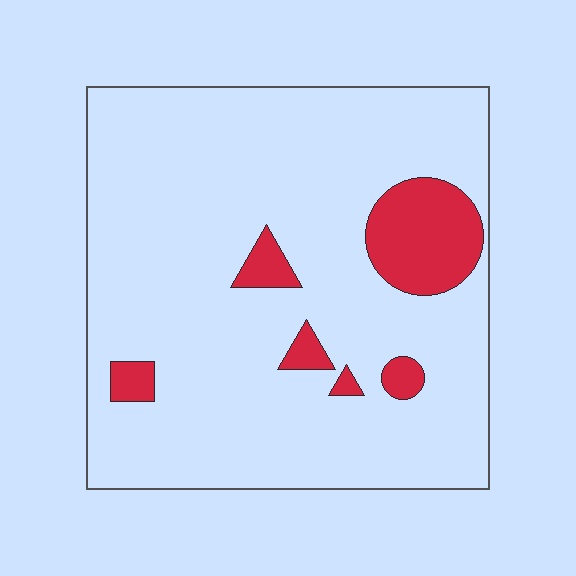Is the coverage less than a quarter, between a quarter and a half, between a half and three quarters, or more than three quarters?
Less than a quarter.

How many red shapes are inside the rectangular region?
6.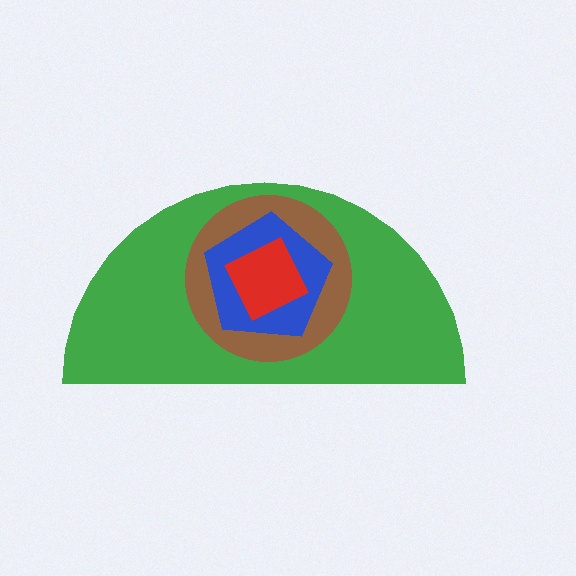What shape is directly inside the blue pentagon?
The red diamond.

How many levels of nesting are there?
4.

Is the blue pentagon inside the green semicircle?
Yes.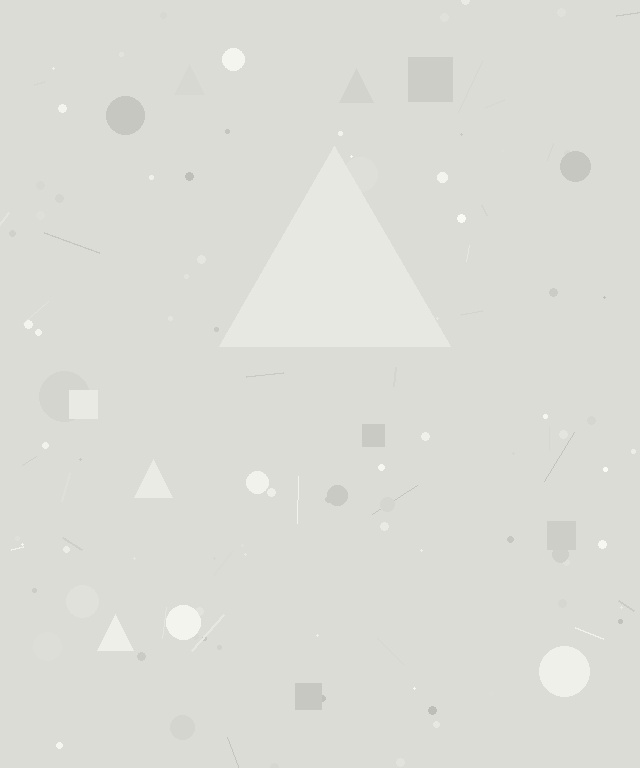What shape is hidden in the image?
A triangle is hidden in the image.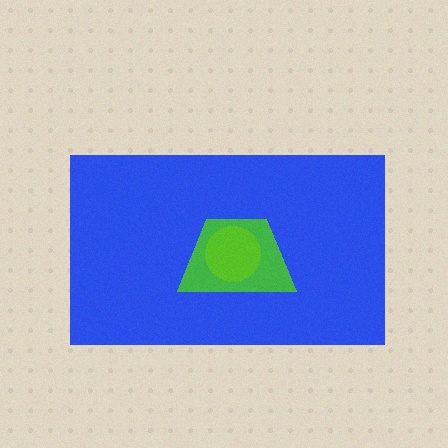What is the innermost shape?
The lime circle.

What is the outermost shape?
The blue rectangle.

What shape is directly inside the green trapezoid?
The lime circle.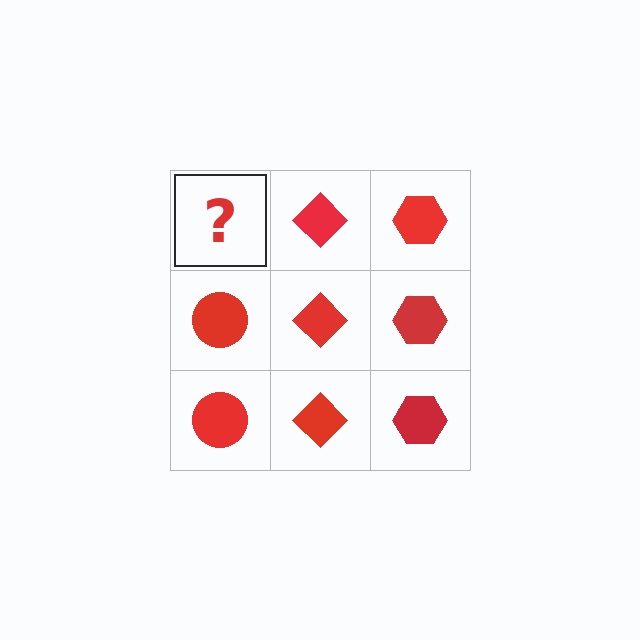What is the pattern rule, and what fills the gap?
The rule is that each column has a consistent shape. The gap should be filled with a red circle.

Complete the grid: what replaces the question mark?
The question mark should be replaced with a red circle.